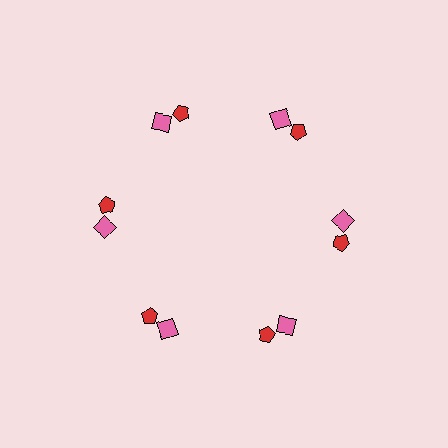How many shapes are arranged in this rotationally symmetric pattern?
There are 12 shapes, arranged in 6 groups of 2.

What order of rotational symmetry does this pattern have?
This pattern has 6-fold rotational symmetry.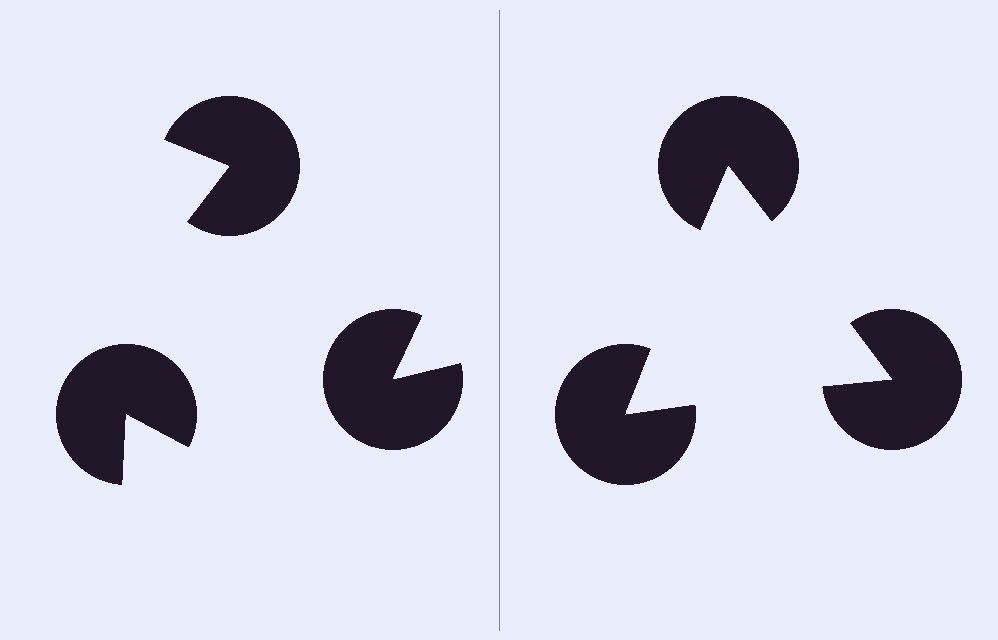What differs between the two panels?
The pac-man discs are positioned identically on both sides; only the wedge orientations differ. On the right they align to a triangle; on the left they are misaligned.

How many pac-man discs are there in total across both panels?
6 — 3 on each side.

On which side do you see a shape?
An illusory triangle appears on the right side. On the left side the wedge cuts are rotated, so no coherent shape forms.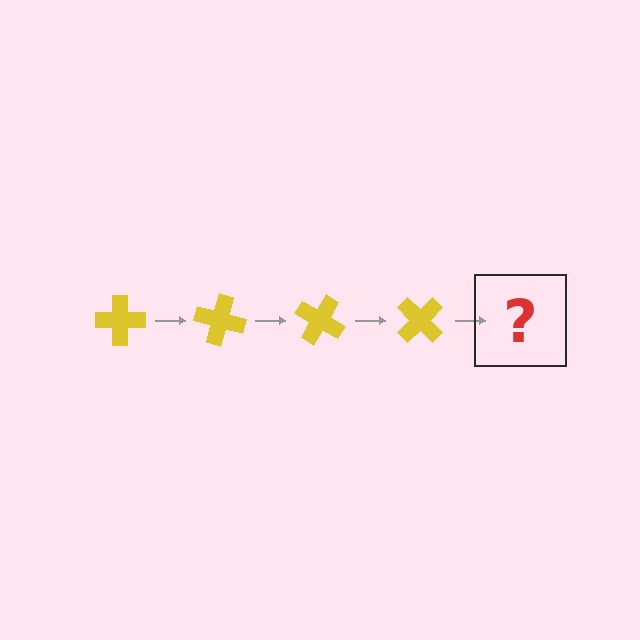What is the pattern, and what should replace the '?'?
The pattern is that the cross rotates 15 degrees each step. The '?' should be a yellow cross rotated 60 degrees.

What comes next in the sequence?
The next element should be a yellow cross rotated 60 degrees.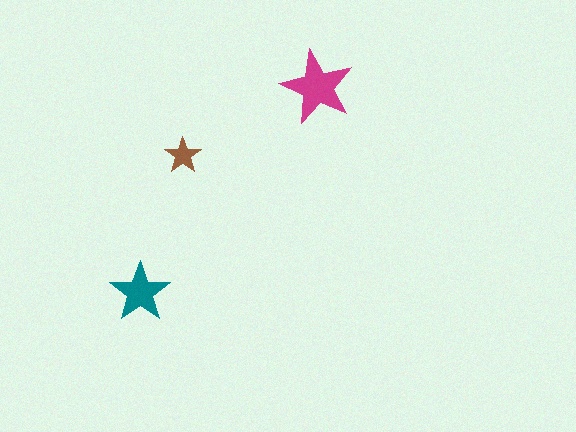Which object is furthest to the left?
The teal star is leftmost.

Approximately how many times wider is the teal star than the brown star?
About 1.5 times wider.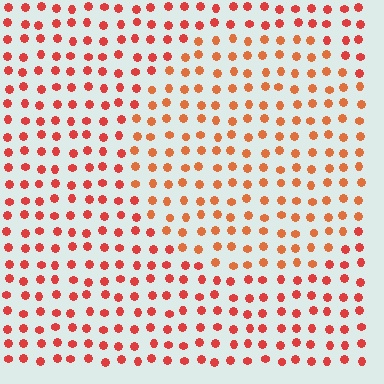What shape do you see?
I see a circle.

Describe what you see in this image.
The image is filled with small red elements in a uniform arrangement. A circle-shaped region is visible where the elements are tinted to a slightly different hue, forming a subtle color boundary.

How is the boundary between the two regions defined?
The boundary is defined purely by a slight shift in hue (about 20 degrees). Spacing, size, and orientation are identical on both sides.